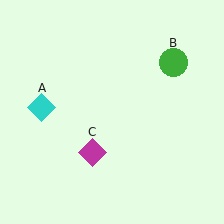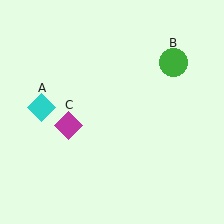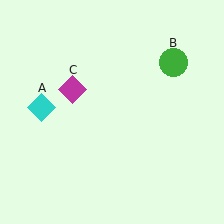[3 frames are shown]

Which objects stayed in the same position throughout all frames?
Cyan diamond (object A) and green circle (object B) remained stationary.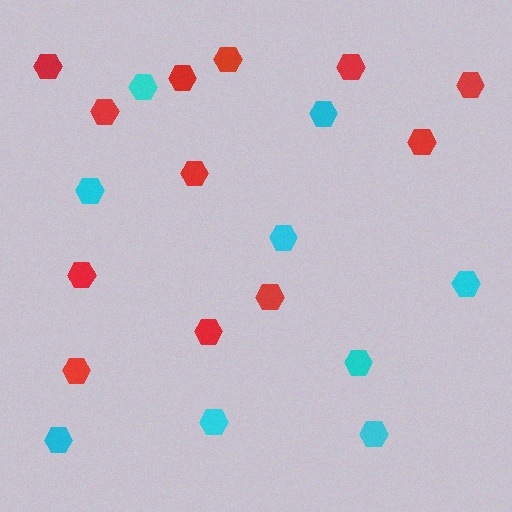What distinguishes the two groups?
There are 2 groups: one group of cyan hexagons (9) and one group of red hexagons (12).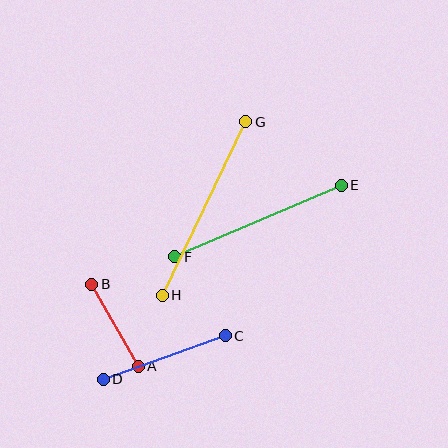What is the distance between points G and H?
The distance is approximately 193 pixels.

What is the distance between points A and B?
The distance is approximately 95 pixels.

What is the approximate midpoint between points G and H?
The midpoint is at approximately (204, 208) pixels.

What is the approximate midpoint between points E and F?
The midpoint is at approximately (258, 221) pixels.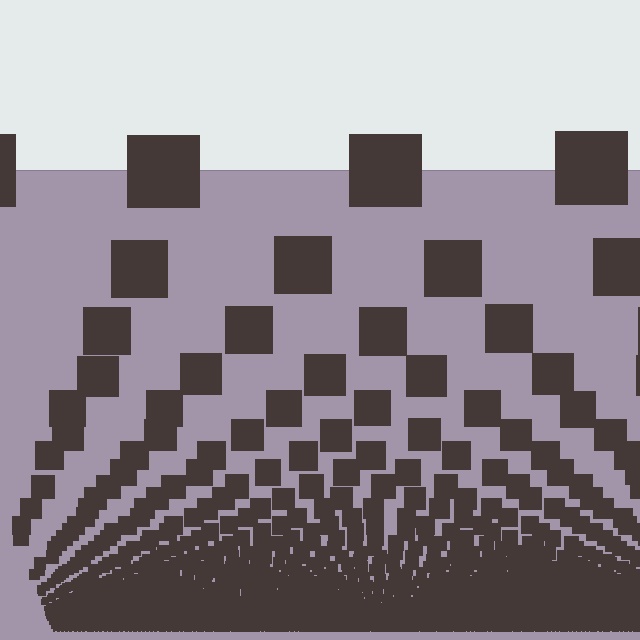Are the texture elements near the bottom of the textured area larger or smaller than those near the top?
Smaller. The gradient is inverted — elements near the bottom are smaller and denser.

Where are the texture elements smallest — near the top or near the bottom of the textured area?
Near the bottom.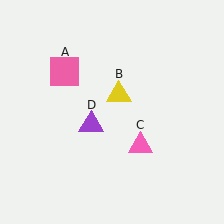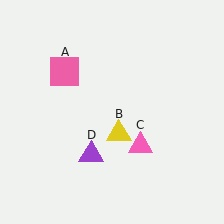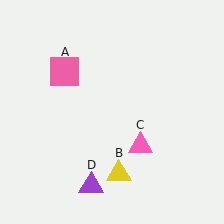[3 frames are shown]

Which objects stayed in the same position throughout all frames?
Pink square (object A) and pink triangle (object C) remained stationary.